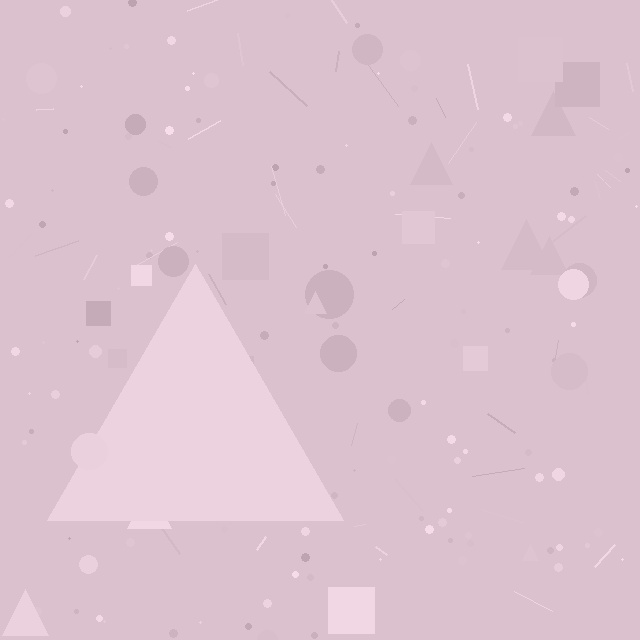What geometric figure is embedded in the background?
A triangle is embedded in the background.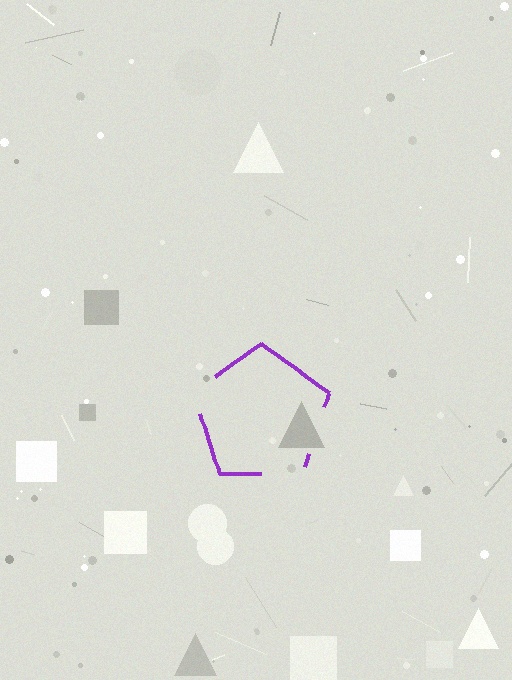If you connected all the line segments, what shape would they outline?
They would outline a pentagon.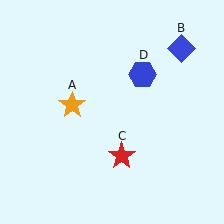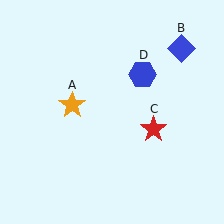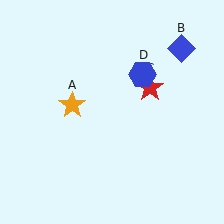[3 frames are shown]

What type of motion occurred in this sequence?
The red star (object C) rotated counterclockwise around the center of the scene.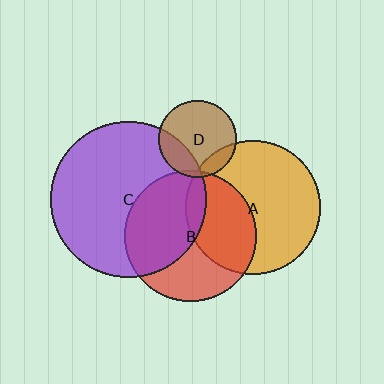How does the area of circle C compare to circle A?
Approximately 1.4 times.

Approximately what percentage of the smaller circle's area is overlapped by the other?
Approximately 15%.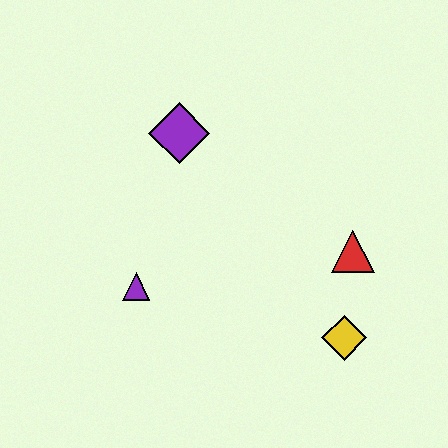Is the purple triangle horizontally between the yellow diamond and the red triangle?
No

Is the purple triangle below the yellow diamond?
No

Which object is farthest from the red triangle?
The purple triangle is farthest from the red triangle.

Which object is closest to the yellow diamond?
The red triangle is closest to the yellow diamond.